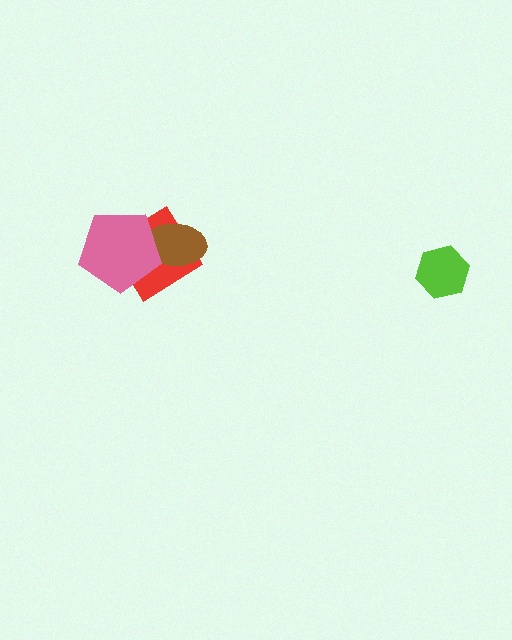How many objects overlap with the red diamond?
2 objects overlap with the red diamond.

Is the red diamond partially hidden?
Yes, it is partially covered by another shape.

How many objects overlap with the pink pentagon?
2 objects overlap with the pink pentagon.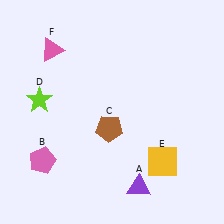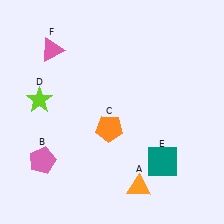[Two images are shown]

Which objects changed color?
A changed from purple to orange. C changed from brown to orange. E changed from yellow to teal.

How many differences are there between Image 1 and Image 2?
There are 3 differences between the two images.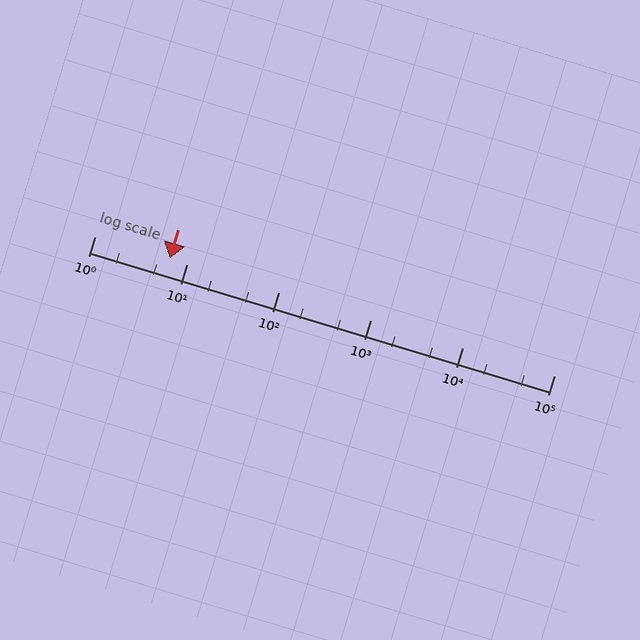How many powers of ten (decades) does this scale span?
The scale spans 5 decades, from 1 to 100000.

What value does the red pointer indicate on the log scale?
The pointer indicates approximately 6.5.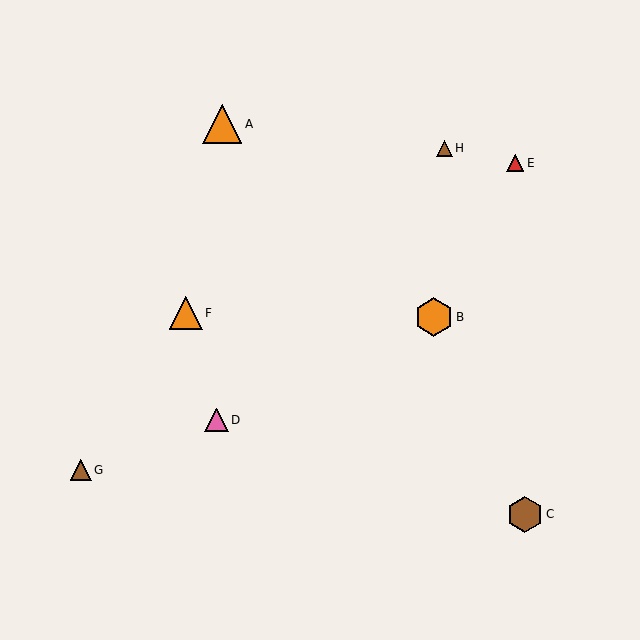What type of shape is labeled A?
Shape A is an orange triangle.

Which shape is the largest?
The orange triangle (labeled A) is the largest.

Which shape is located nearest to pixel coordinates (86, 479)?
The brown triangle (labeled G) at (81, 470) is nearest to that location.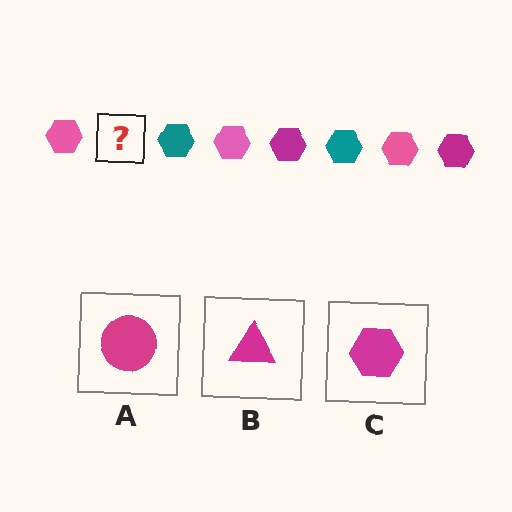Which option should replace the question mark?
Option C.